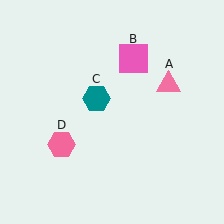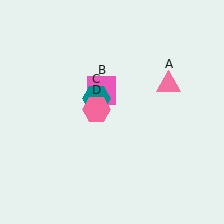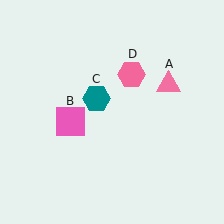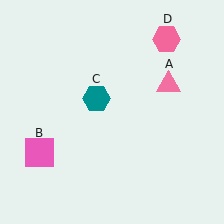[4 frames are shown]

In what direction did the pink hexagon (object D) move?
The pink hexagon (object D) moved up and to the right.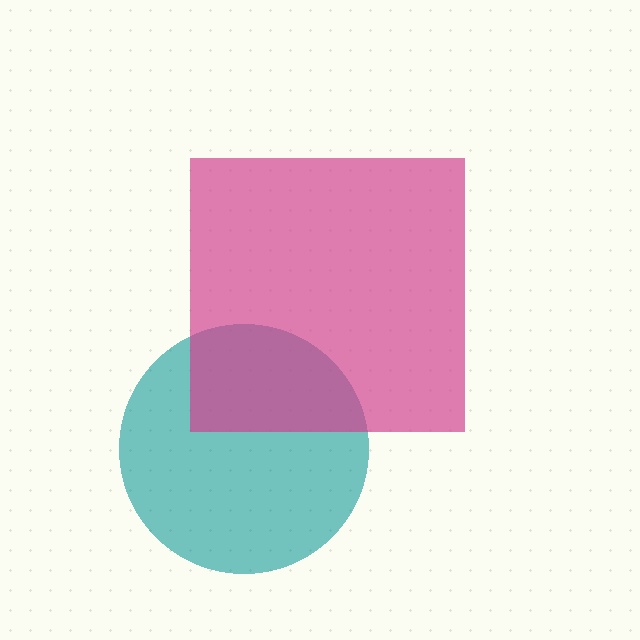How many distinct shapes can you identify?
There are 2 distinct shapes: a teal circle, a magenta square.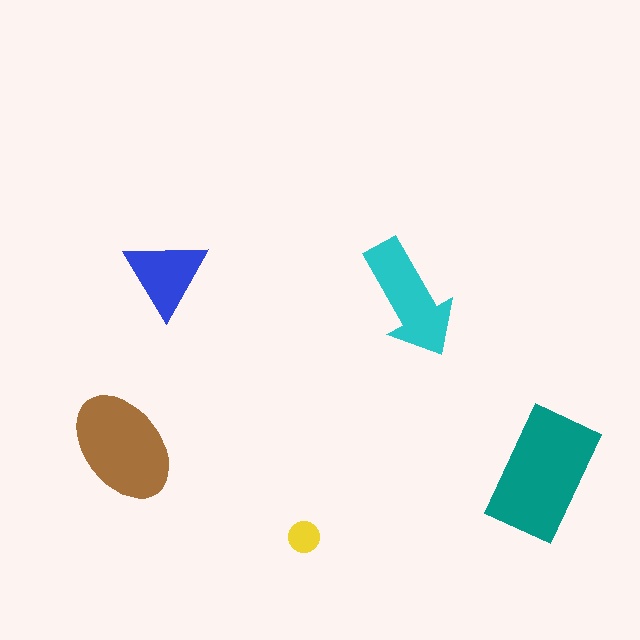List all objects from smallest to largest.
The yellow circle, the blue triangle, the cyan arrow, the brown ellipse, the teal rectangle.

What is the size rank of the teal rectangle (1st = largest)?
1st.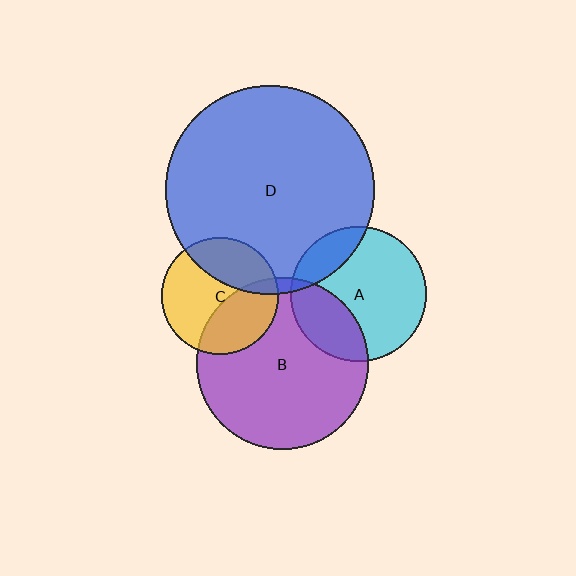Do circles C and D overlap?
Yes.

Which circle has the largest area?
Circle D (blue).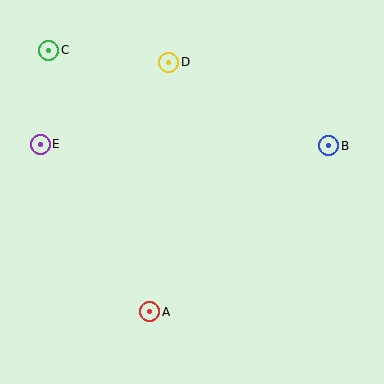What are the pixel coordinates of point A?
Point A is at (150, 312).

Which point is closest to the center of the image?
Point A at (150, 312) is closest to the center.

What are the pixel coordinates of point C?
Point C is at (49, 50).